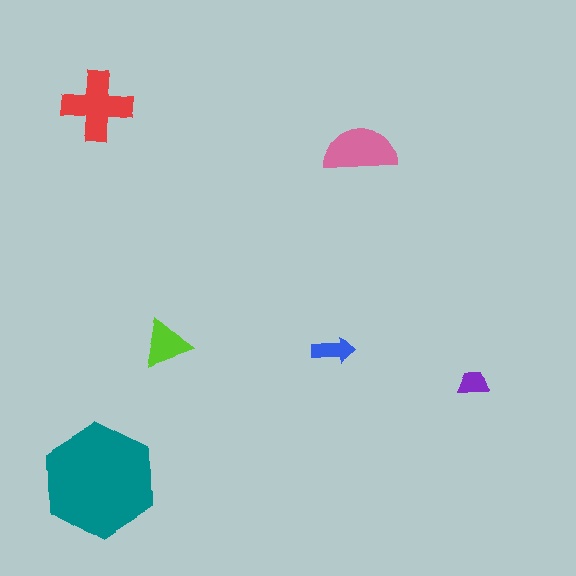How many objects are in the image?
There are 6 objects in the image.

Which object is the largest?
The teal hexagon.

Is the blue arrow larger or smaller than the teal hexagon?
Smaller.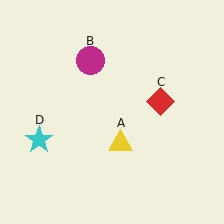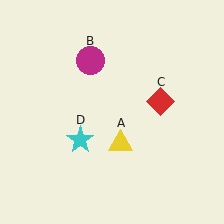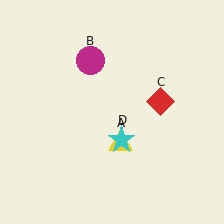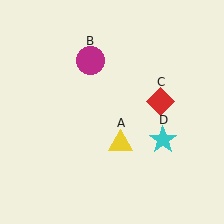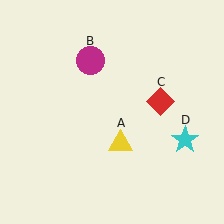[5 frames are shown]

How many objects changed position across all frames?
1 object changed position: cyan star (object D).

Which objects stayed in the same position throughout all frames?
Yellow triangle (object A) and magenta circle (object B) and red diamond (object C) remained stationary.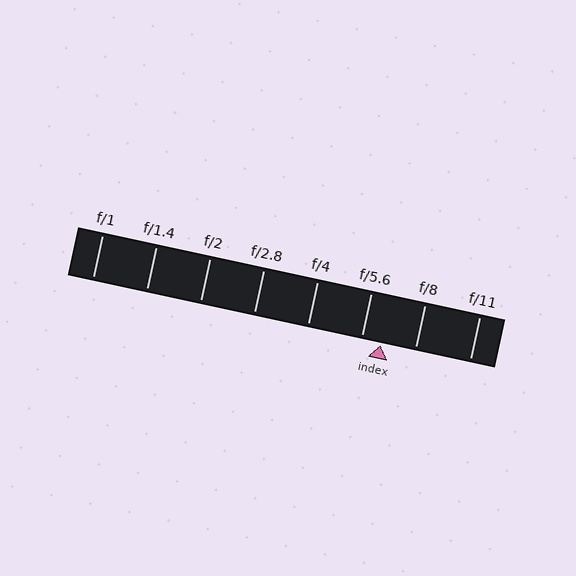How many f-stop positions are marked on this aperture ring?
There are 8 f-stop positions marked.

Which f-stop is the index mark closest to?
The index mark is closest to f/5.6.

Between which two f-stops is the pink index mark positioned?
The index mark is between f/5.6 and f/8.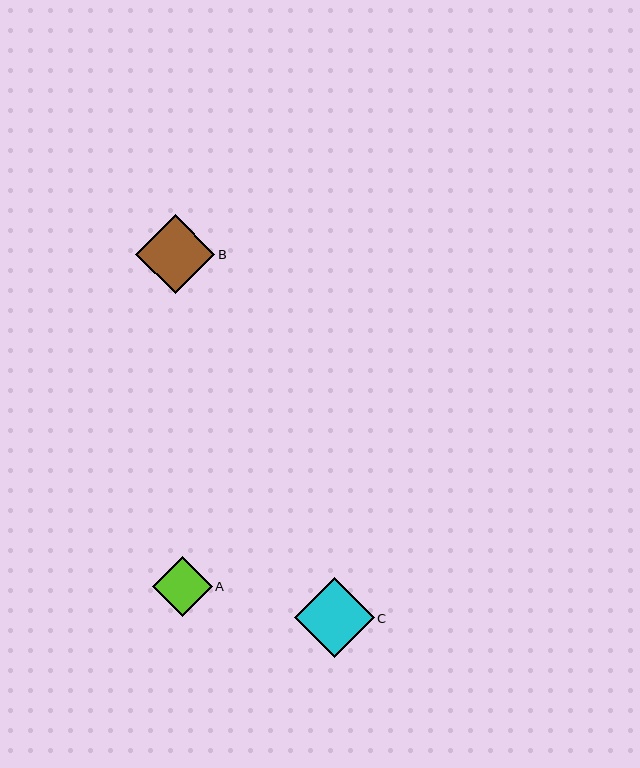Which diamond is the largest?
Diamond C is the largest with a size of approximately 80 pixels.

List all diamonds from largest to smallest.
From largest to smallest: C, B, A.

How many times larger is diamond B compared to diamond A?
Diamond B is approximately 1.3 times the size of diamond A.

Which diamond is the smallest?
Diamond A is the smallest with a size of approximately 60 pixels.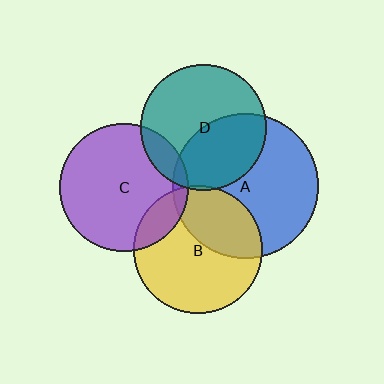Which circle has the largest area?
Circle A (blue).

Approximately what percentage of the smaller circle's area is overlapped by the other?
Approximately 35%.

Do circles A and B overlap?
Yes.